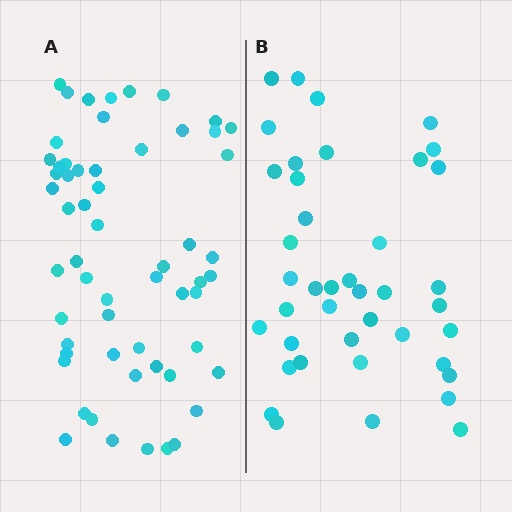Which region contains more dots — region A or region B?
Region A (the left region) has more dots.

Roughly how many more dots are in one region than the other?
Region A has approximately 15 more dots than region B.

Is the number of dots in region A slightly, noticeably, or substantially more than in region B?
Region A has noticeably more, but not dramatically so. The ratio is roughly 1.4 to 1.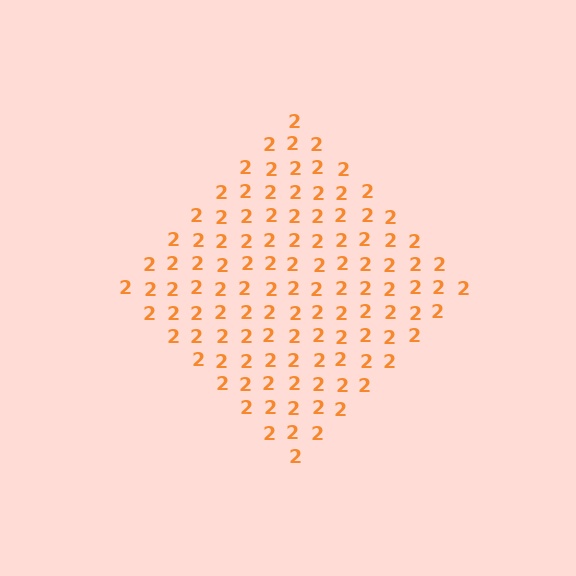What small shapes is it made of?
It is made of small digit 2's.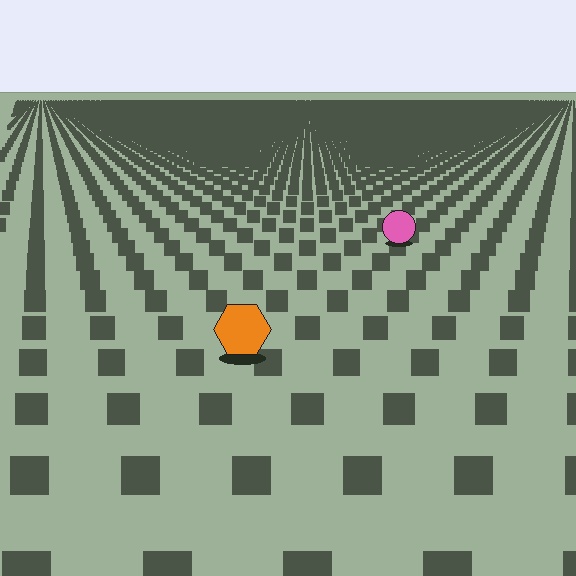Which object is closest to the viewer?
The orange hexagon is closest. The texture marks near it are larger and more spread out.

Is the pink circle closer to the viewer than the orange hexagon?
No. The orange hexagon is closer — you can tell from the texture gradient: the ground texture is coarser near it.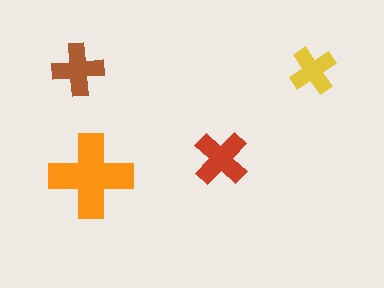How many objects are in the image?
There are 4 objects in the image.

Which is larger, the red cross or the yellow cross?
The red one.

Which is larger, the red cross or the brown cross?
The red one.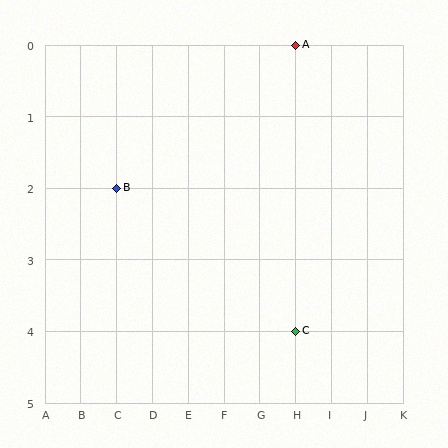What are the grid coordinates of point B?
Point B is at grid coordinates (C, 2).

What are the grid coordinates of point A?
Point A is at grid coordinates (H, 0).